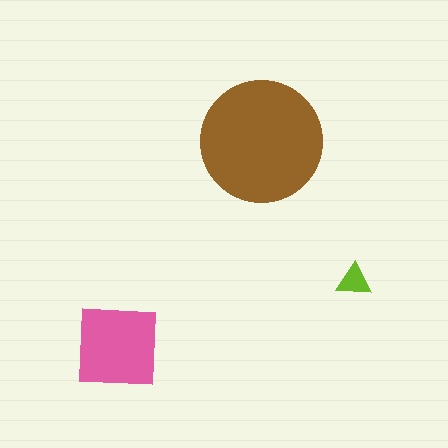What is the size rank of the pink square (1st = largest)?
2nd.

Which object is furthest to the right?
The lime triangle is rightmost.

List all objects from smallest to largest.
The lime triangle, the pink square, the brown circle.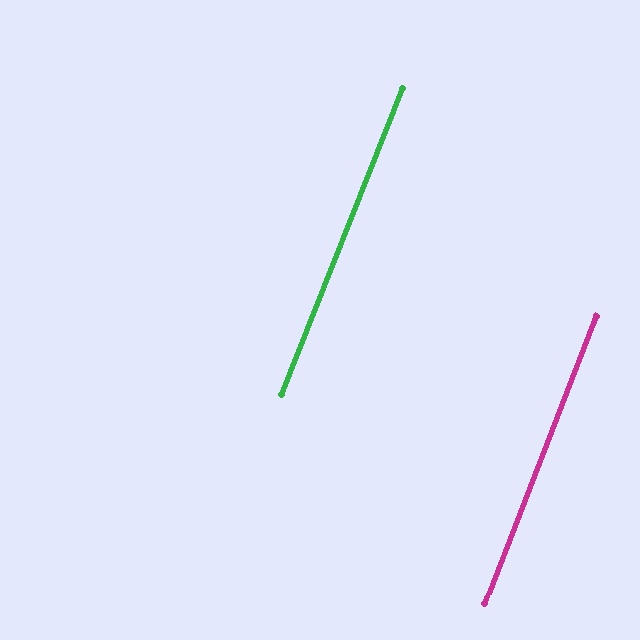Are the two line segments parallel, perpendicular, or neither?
Parallel — their directions differ by only 0.5°.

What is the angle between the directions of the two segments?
Approximately 0 degrees.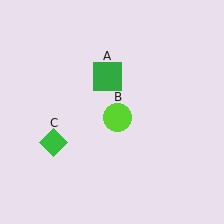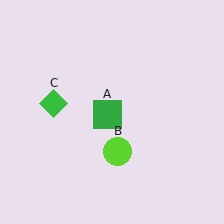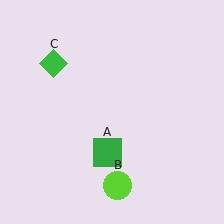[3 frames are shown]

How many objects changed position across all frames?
3 objects changed position: green square (object A), lime circle (object B), green diamond (object C).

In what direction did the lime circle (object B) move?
The lime circle (object B) moved down.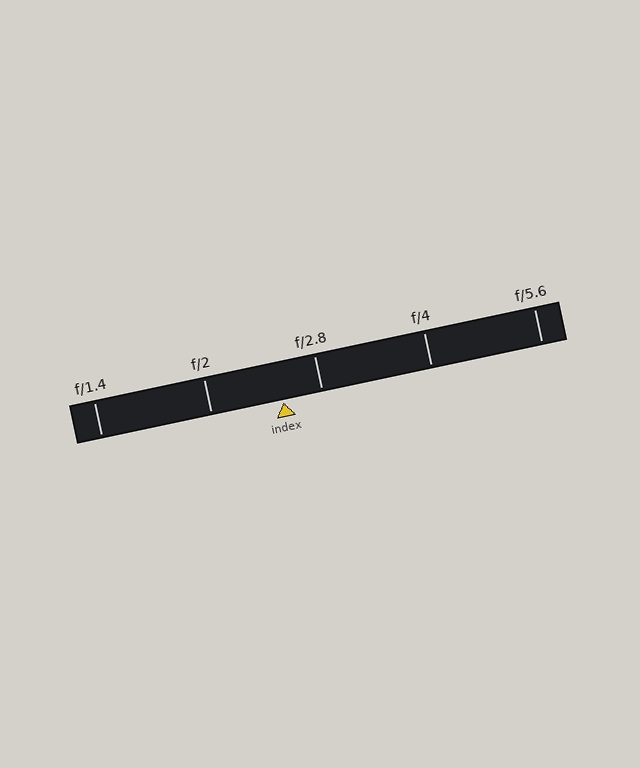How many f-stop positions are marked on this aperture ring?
There are 5 f-stop positions marked.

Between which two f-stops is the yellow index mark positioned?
The index mark is between f/2 and f/2.8.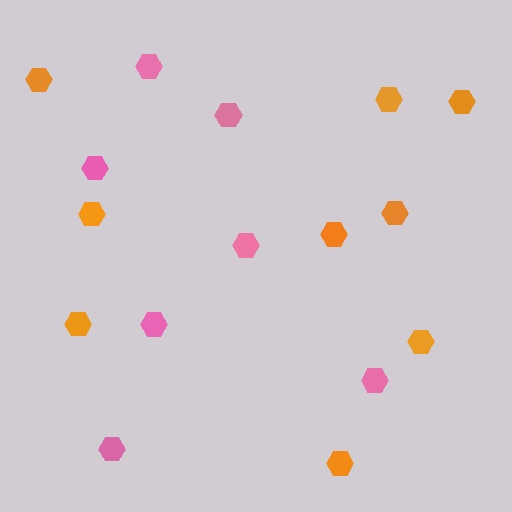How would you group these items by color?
There are 2 groups: one group of pink hexagons (7) and one group of orange hexagons (9).